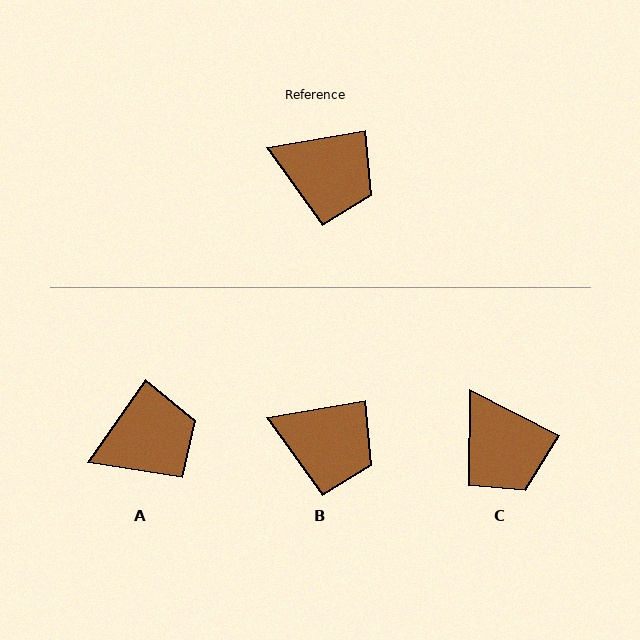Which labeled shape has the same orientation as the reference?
B.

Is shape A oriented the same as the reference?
No, it is off by about 45 degrees.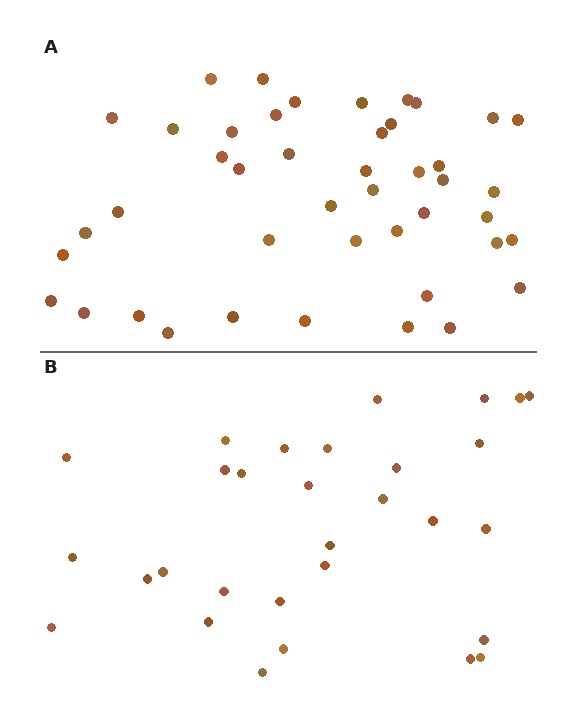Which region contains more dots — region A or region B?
Region A (the top region) has more dots.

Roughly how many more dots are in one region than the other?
Region A has approximately 15 more dots than region B.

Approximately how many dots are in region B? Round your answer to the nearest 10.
About 30 dots.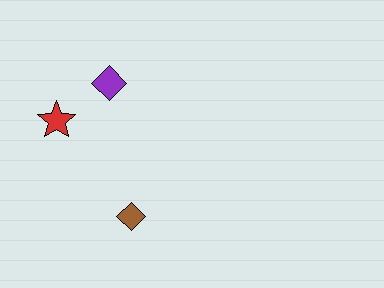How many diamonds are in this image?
There are 2 diamonds.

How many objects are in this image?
There are 3 objects.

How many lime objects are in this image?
There are no lime objects.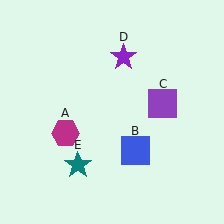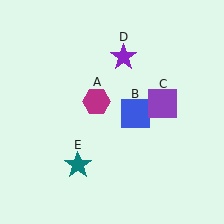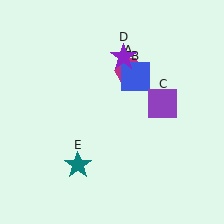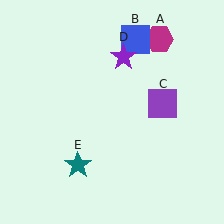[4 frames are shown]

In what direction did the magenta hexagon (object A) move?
The magenta hexagon (object A) moved up and to the right.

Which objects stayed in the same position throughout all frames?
Purple square (object C) and purple star (object D) and teal star (object E) remained stationary.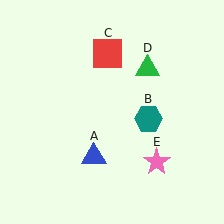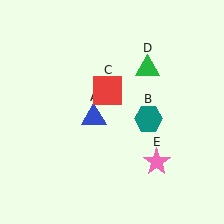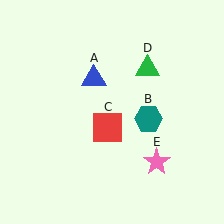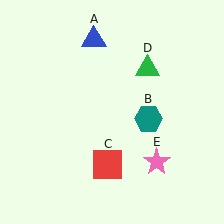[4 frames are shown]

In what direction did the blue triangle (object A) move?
The blue triangle (object A) moved up.